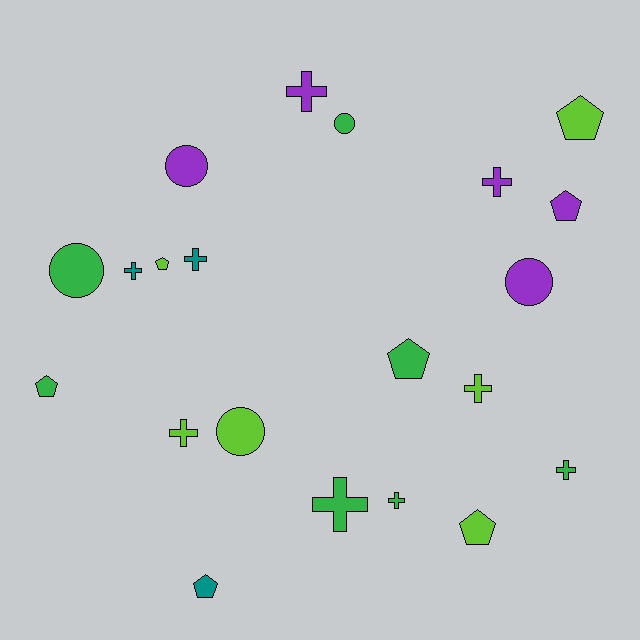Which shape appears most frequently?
Cross, with 9 objects.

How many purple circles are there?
There are 2 purple circles.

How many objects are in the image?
There are 21 objects.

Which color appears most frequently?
Green, with 7 objects.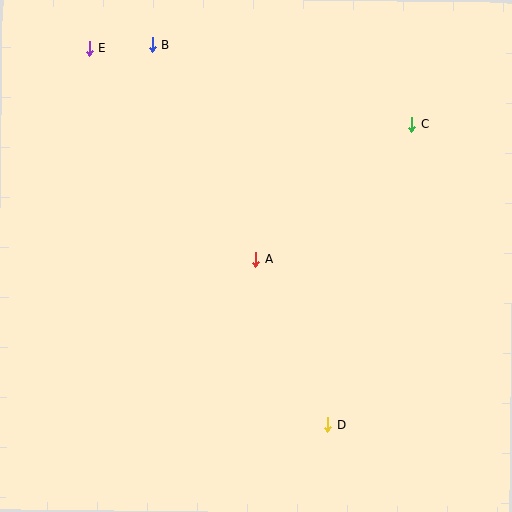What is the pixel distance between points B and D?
The distance between B and D is 418 pixels.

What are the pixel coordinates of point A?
Point A is at (256, 259).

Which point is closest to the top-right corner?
Point C is closest to the top-right corner.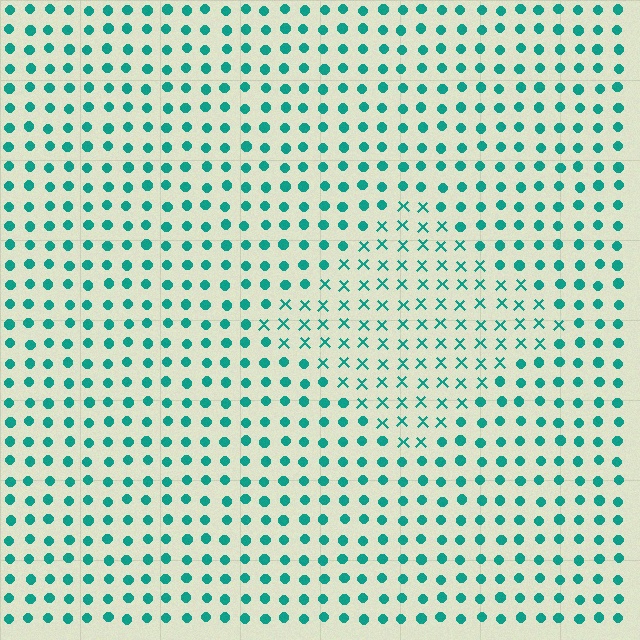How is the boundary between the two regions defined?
The boundary is defined by a change in element shape: X marks inside vs. circles outside. All elements share the same color and spacing.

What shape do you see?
I see a diamond.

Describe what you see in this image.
The image is filled with small teal elements arranged in a uniform grid. A diamond-shaped region contains X marks, while the surrounding area contains circles. The boundary is defined purely by the change in element shape.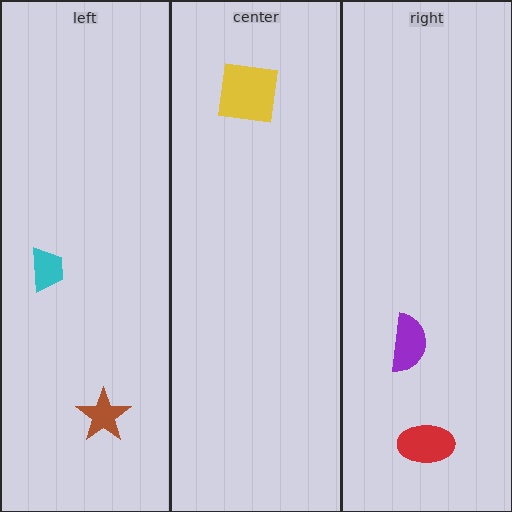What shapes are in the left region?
The brown star, the cyan trapezoid.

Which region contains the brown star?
The left region.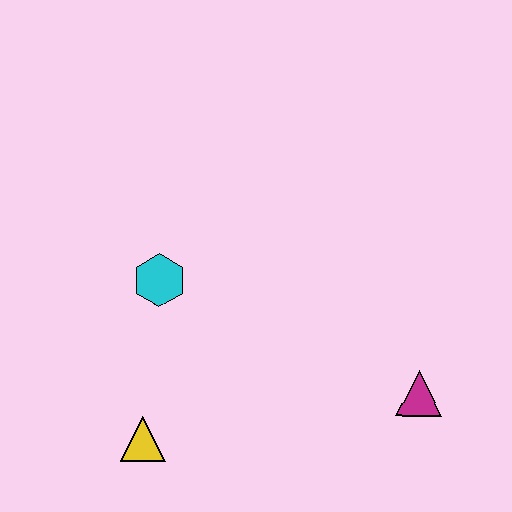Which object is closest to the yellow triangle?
The cyan hexagon is closest to the yellow triangle.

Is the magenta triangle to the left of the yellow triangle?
No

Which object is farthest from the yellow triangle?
The magenta triangle is farthest from the yellow triangle.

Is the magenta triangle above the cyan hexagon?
No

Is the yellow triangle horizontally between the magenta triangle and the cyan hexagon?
No